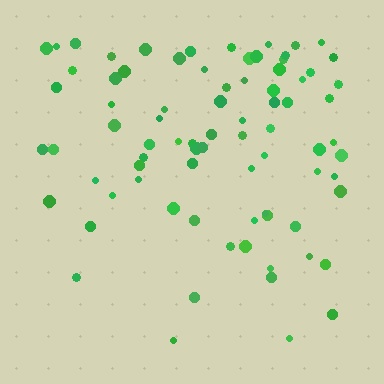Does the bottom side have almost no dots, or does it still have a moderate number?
Still a moderate number, just noticeably fewer than the top.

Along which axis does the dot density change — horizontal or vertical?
Vertical.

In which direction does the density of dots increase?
From bottom to top, with the top side densest.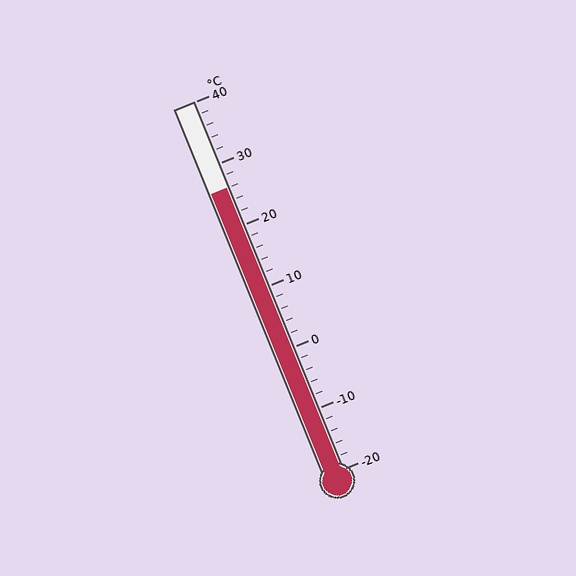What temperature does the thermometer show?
The thermometer shows approximately 26°C.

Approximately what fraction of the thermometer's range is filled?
The thermometer is filled to approximately 75% of its range.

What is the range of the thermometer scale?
The thermometer scale ranges from -20°C to 40°C.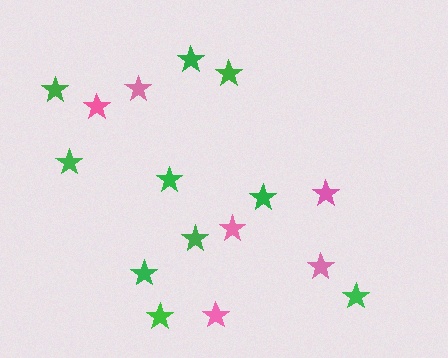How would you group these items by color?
There are 2 groups: one group of green stars (10) and one group of pink stars (6).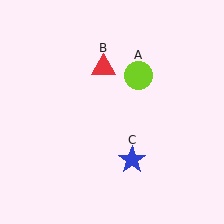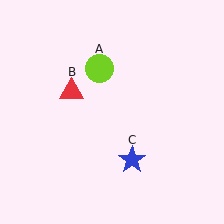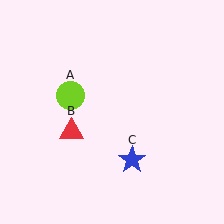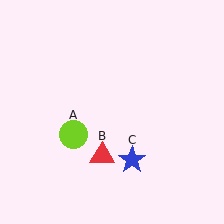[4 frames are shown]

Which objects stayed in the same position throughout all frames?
Blue star (object C) remained stationary.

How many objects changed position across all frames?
2 objects changed position: lime circle (object A), red triangle (object B).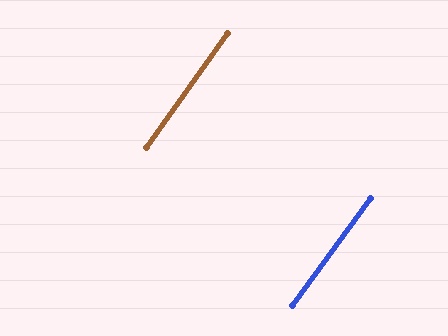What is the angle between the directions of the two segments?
Approximately 1 degree.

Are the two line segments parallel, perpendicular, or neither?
Parallel — their directions differ by only 1.0°.